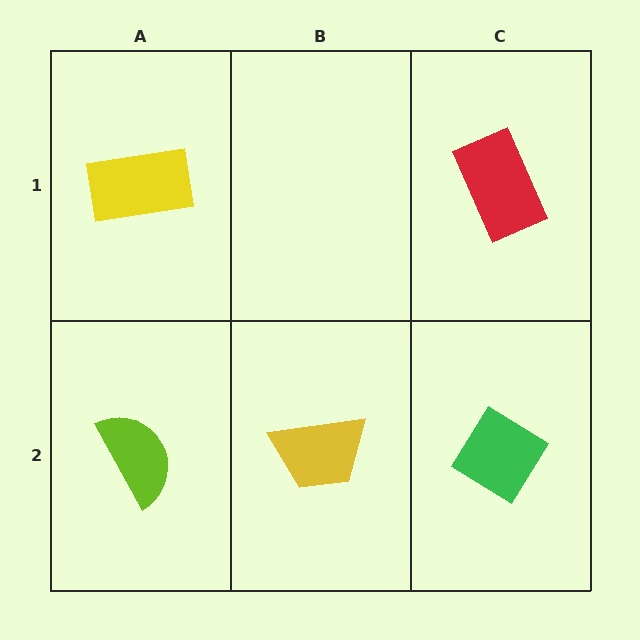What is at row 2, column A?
A lime semicircle.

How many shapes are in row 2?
3 shapes.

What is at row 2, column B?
A yellow trapezoid.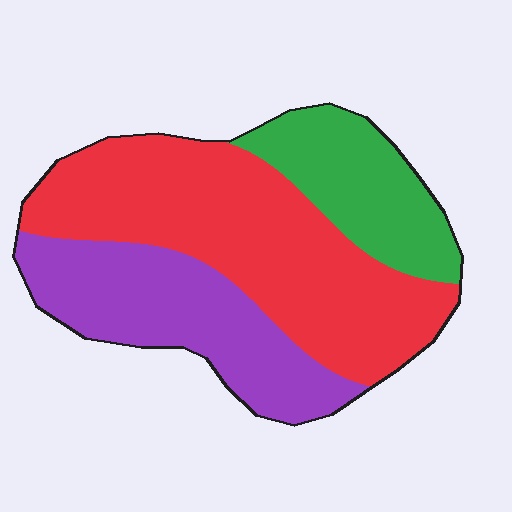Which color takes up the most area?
Red, at roughly 50%.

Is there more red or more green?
Red.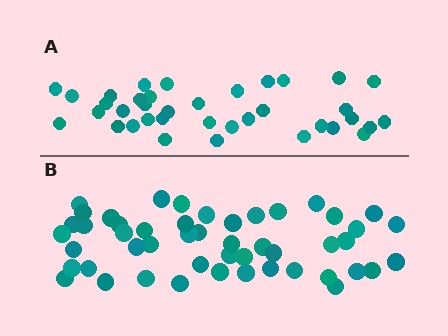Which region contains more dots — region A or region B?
Region B (the bottom region) has more dots.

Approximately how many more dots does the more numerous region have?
Region B has roughly 12 or so more dots than region A.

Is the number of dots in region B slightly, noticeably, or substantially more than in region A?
Region B has noticeably more, but not dramatically so. The ratio is roughly 1.3 to 1.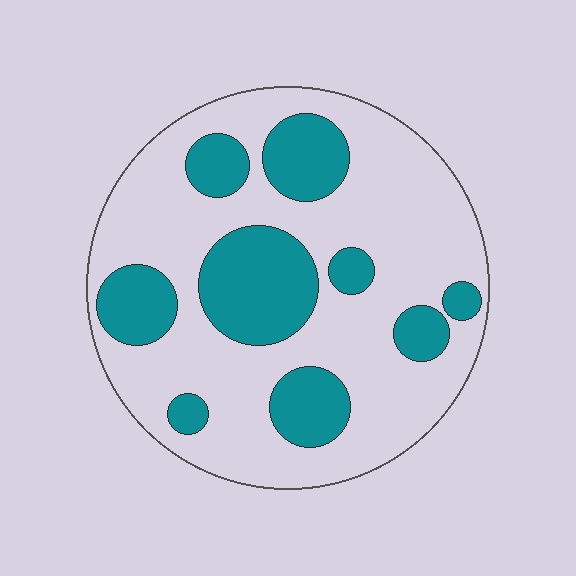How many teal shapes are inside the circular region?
9.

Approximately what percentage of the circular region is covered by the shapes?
Approximately 30%.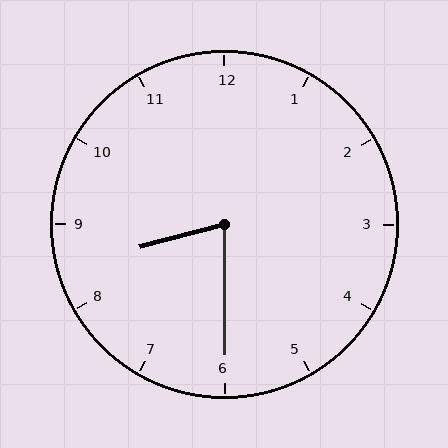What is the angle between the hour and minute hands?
Approximately 75 degrees.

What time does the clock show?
8:30.